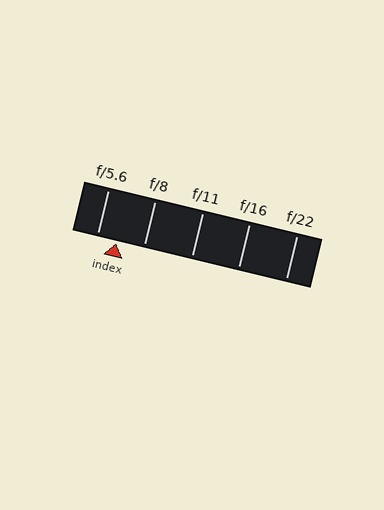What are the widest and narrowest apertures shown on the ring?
The widest aperture shown is f/5.6 and the narrowest is f/22.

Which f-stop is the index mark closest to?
The index mark is closest to f/5.6.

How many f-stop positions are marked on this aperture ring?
There are 5 f-stop positions marked.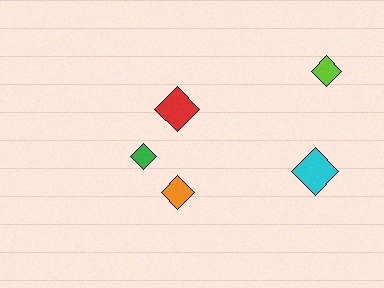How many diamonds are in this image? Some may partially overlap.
There are 5 diamonds.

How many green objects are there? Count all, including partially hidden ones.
There is 1 green object.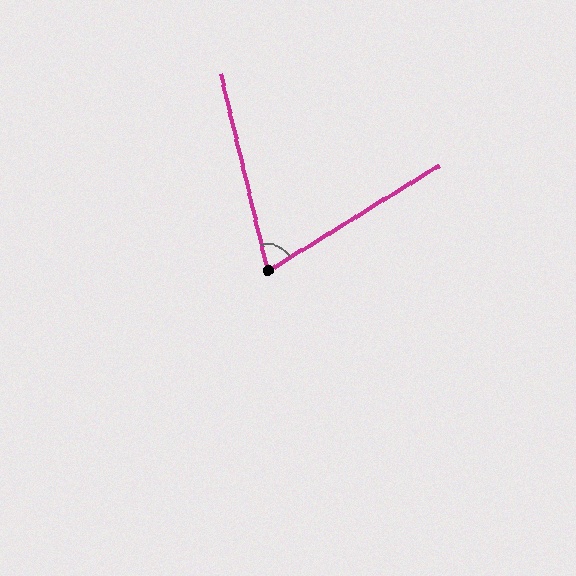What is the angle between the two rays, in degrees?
Approximately 72 degrees.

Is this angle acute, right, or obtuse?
It is acute.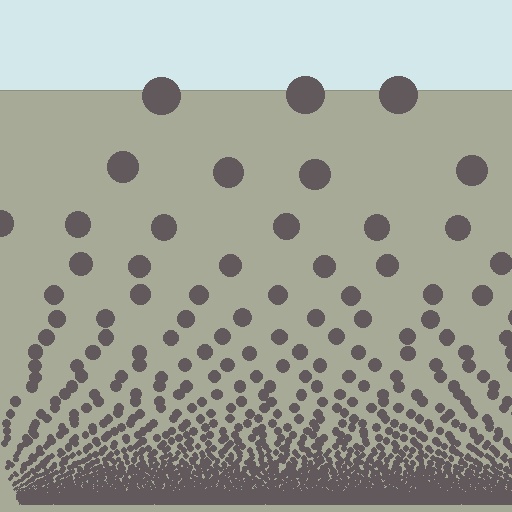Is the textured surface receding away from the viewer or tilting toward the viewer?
The surface appears to tilt toward the viewer. Texture elements get larger and sparser toward the top.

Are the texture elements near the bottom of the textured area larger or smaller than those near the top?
Smaller. The gradient is inverted — elements near the bottom are smaller and denser.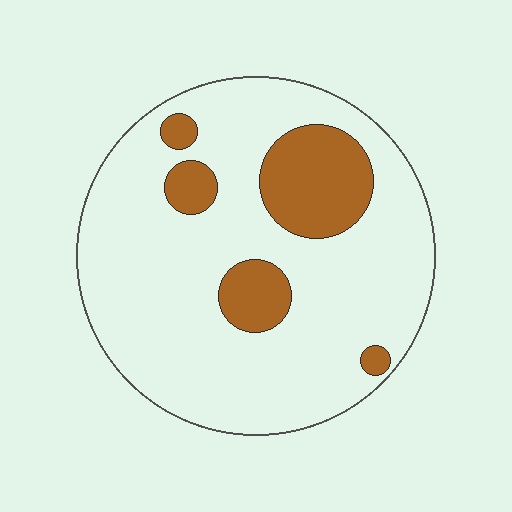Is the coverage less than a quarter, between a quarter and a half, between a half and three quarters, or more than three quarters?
Less than a quarter.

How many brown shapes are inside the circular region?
5.